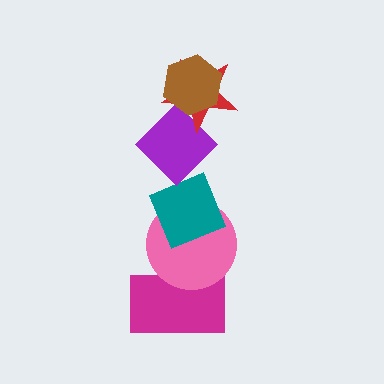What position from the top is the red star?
The red star is 2nd from the top.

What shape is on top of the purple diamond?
The red star is on top of the purple diamond.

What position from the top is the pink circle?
The pink circle is 5th from the top.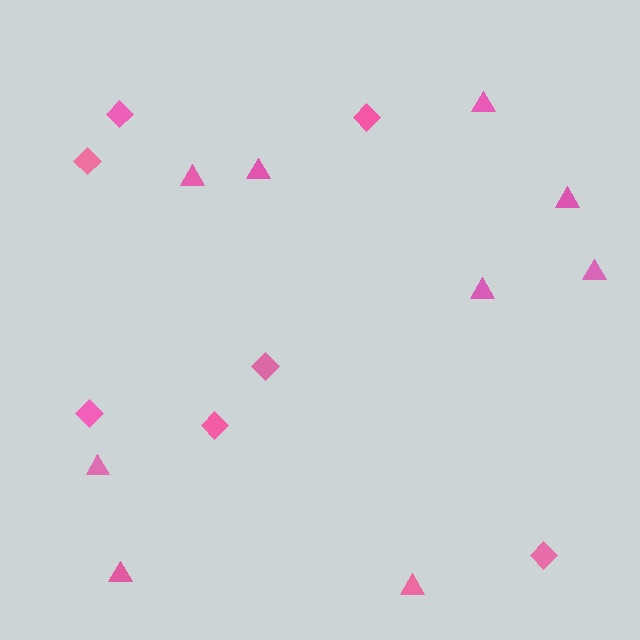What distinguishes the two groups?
There are 2 groups: one group of triangles (9) and one group of diamonds (7).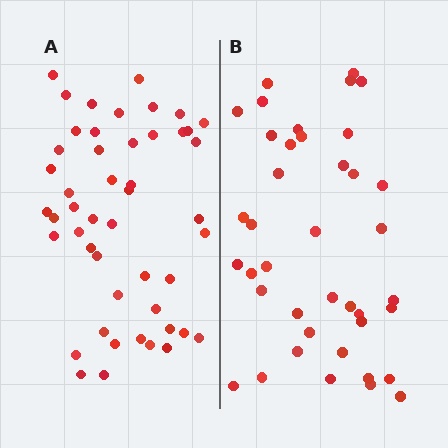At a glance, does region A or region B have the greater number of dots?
Region A (the left region) has more dots.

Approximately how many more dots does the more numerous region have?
Region A has roughly 8 or so more dots than region B.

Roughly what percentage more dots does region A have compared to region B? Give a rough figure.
About 20% more.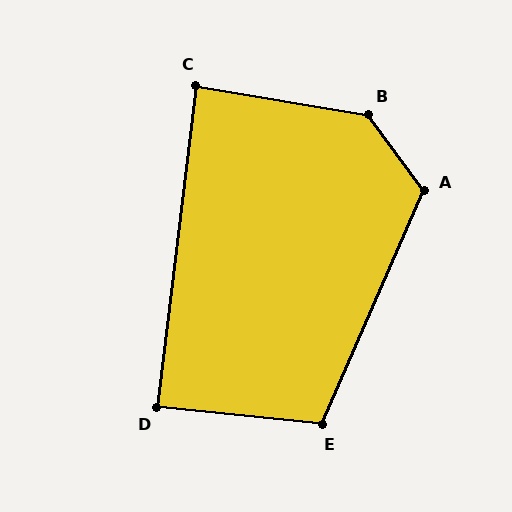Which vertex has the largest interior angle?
B, at approximately 136 degrees.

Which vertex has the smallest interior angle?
C, at approximately 88 degrees.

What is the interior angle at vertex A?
Approximately 120 degrees (obtuse).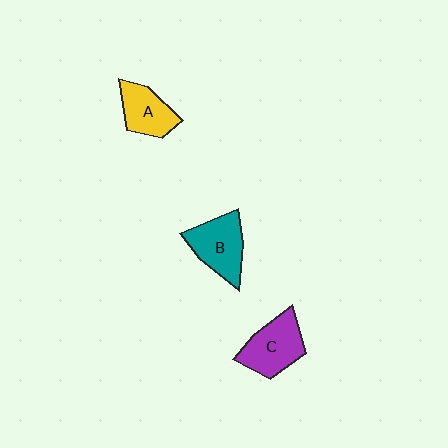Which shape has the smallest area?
Shape A (yellow).